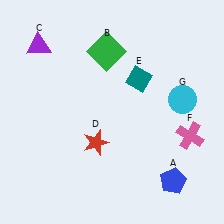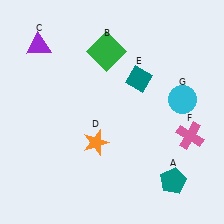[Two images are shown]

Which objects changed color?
A changed from blue to teal. D changed from red to orange.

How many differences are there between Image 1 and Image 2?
There are 2 differences between the two images.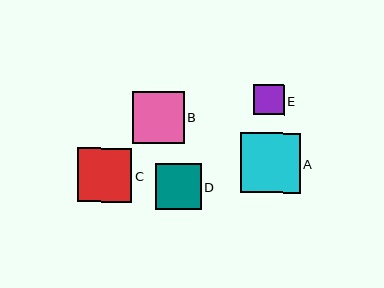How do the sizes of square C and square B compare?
Square C and square B are approximately the same size.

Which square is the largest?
Square A is the largest with a size of approximately 60 pixels.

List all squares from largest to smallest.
From largest to smallest: A, C, B, D, E.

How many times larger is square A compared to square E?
Square A is approximately 2.0 times the size of square E.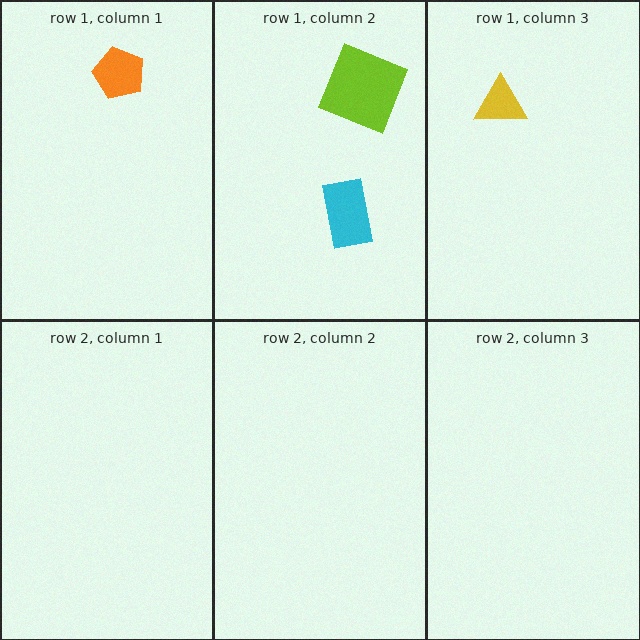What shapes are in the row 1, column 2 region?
The cyan rectangle, the lime square.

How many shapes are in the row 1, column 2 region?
2.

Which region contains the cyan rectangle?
The row 1, column 2 region.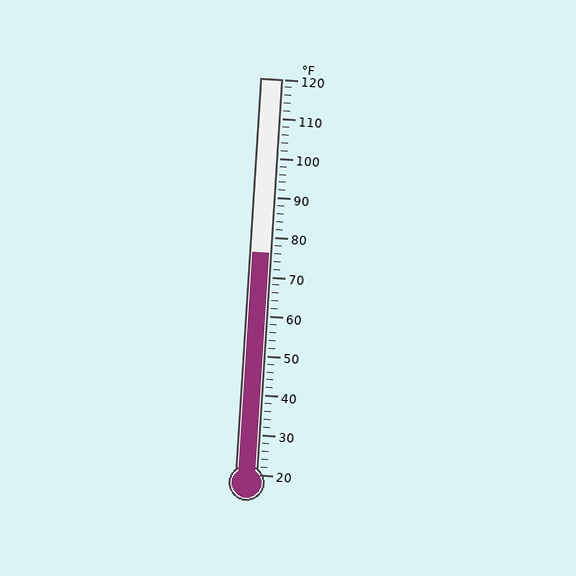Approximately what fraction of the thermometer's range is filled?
The thermometer is filled to approximately 55% of its range.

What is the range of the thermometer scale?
The thermometer scale ranges from 20°F to 120°F.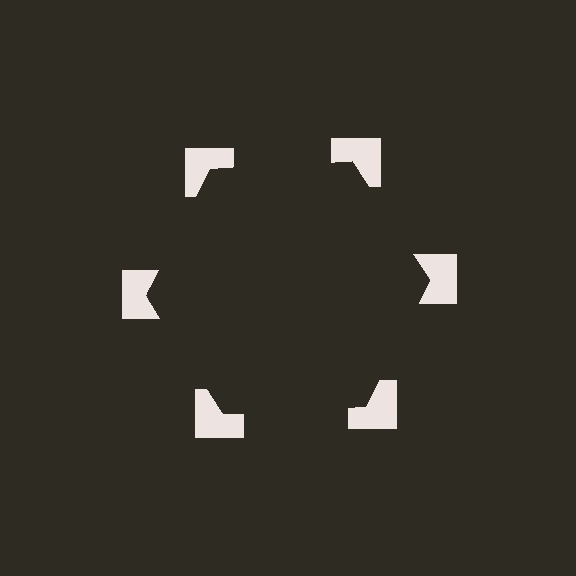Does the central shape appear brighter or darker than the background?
It typically appears slightly darker than the background, even though no actual brightness change is drawn.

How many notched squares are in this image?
There are 6 — one at each vertex of the illusory hexagon.